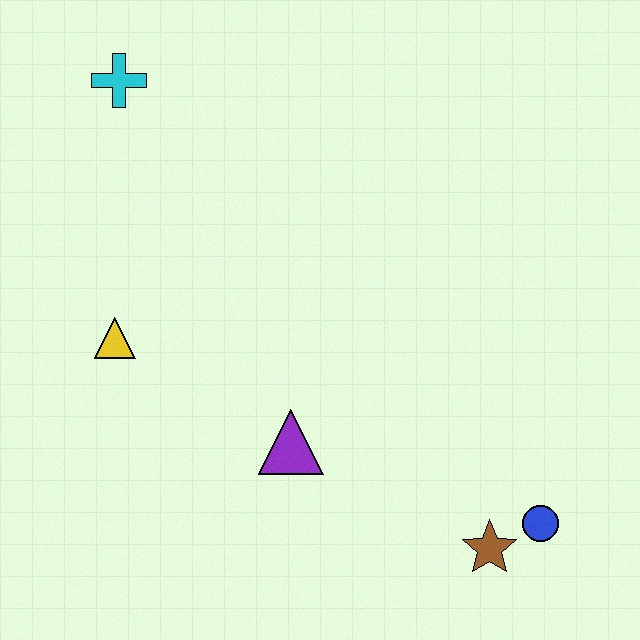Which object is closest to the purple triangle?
The yellow triangle is closest to the purple triangle.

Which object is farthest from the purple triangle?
The cyan cross is farthest from the purple triangle.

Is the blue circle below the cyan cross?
Yes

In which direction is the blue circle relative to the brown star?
The blue circle is to the right of the brown star.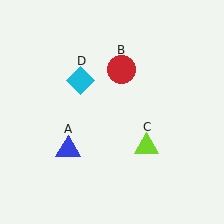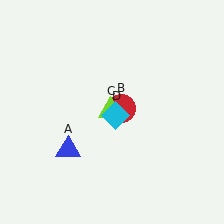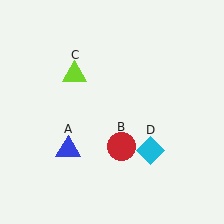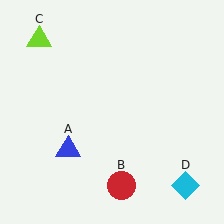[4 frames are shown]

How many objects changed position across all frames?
3 objects changed position: red circle (object B), lime triangle (object C), cyan diamond (object D).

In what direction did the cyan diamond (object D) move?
The cyan diamond (object D) moved down and to the right.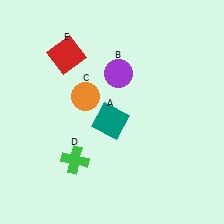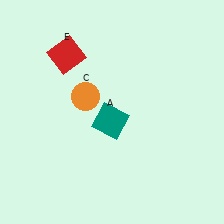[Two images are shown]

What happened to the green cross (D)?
The green cross (D) was removed in Image 2. It was in the bottom-left area of Image 1.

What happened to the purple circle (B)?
The purple circle (B) was removed in Image 2. It was in the top-right area of Image 1.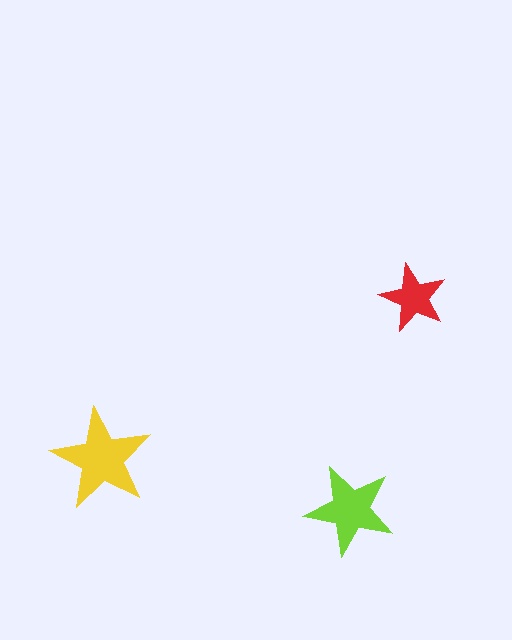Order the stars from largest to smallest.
the yellow one, the lime one, the red one.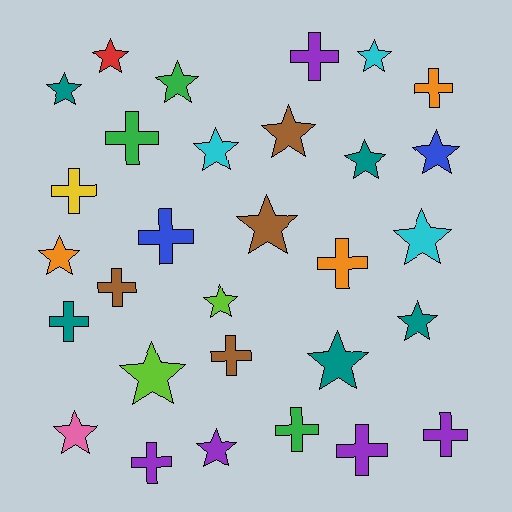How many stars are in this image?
There are 17 stars.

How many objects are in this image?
There are 30 objects.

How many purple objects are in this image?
There are 5 purple objects.